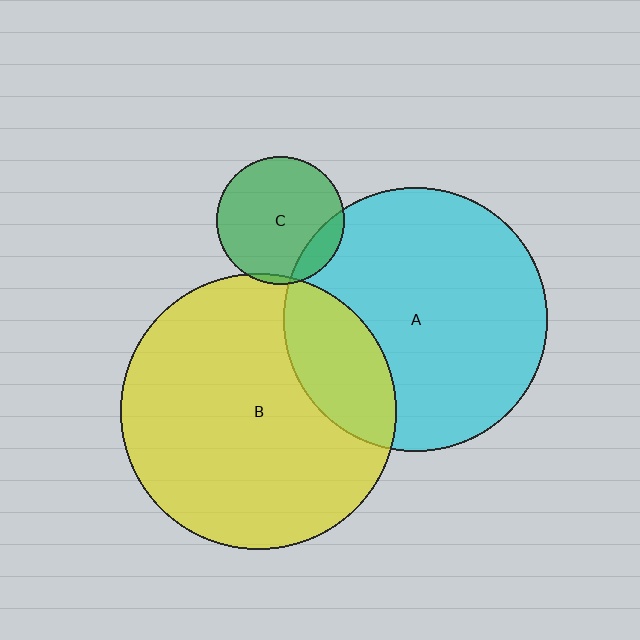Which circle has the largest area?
Circle B (yellow).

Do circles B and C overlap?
Yes.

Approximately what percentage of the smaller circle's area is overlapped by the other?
Approximately 5%.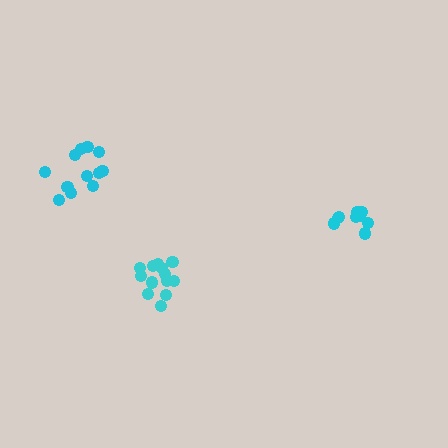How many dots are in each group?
Group 1: 12 dots, Group 2: 13 dots, Group 3: 10 dots (35 total).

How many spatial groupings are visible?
There are 3 spatial groupings.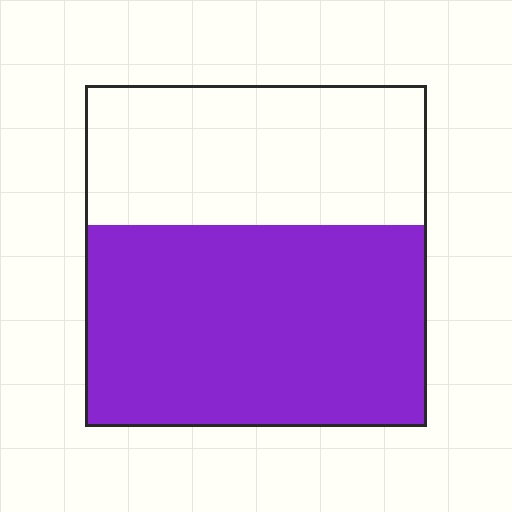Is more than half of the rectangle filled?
Yes.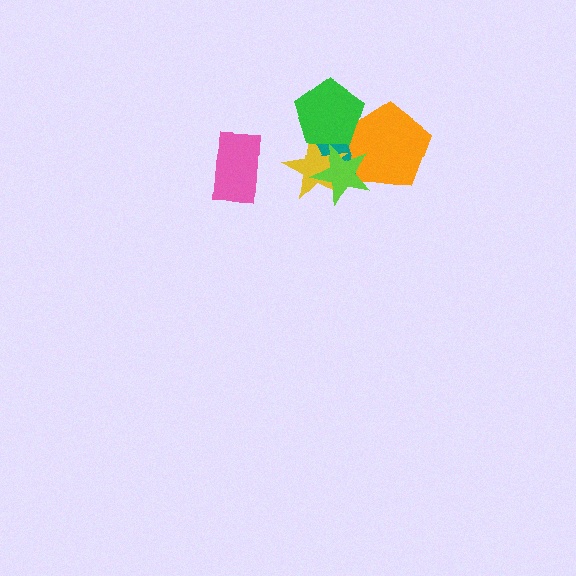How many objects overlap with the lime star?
3 objects overlap with the lime star.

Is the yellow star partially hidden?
Yes, it is partially covered by another shape.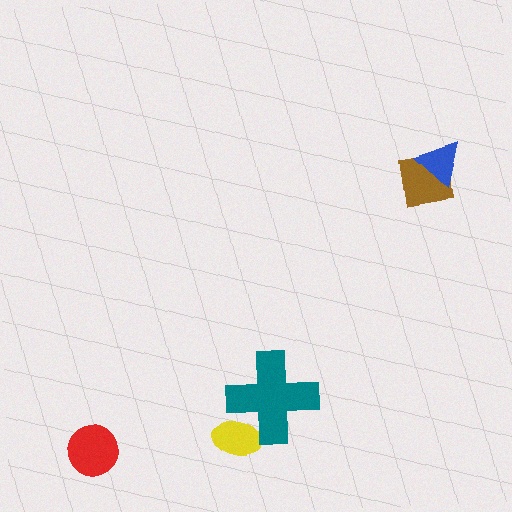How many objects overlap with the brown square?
1 object overlaps with the brown square.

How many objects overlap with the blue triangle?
1 object overlaps with the blue triangle.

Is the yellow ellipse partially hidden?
Yes, it is partially covered by another shape.